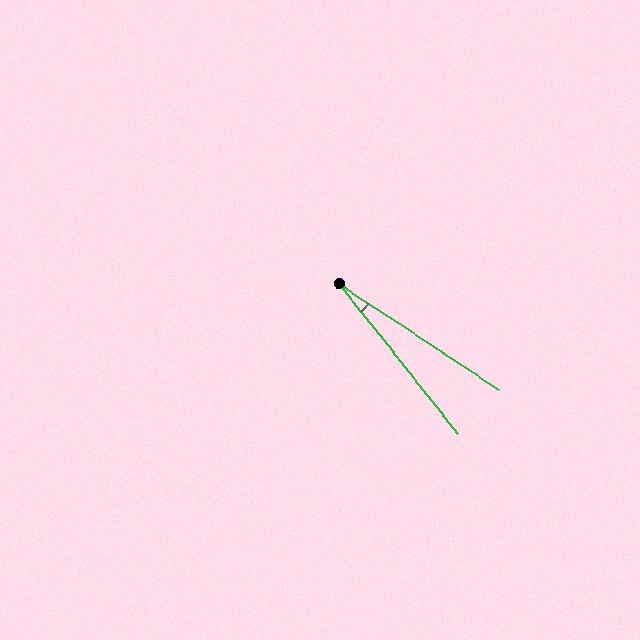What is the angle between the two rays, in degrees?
Approximately 18 degrees.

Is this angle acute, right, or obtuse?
It is acute.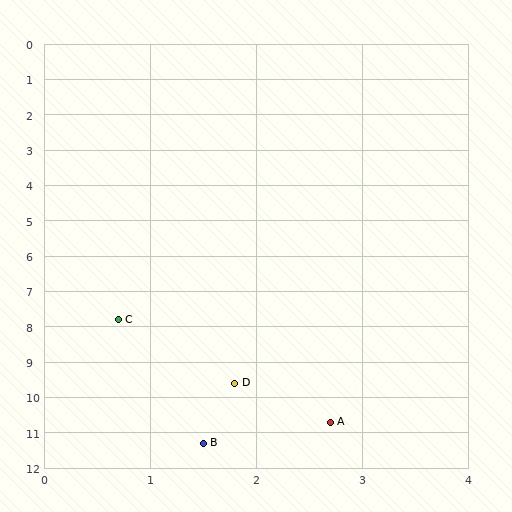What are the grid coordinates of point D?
Point D is at approximately (1.8, 9.6).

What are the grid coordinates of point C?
Point C is at approximately (0.7, 7.8).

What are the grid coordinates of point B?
Point B is at approximately (1.5, 11.3).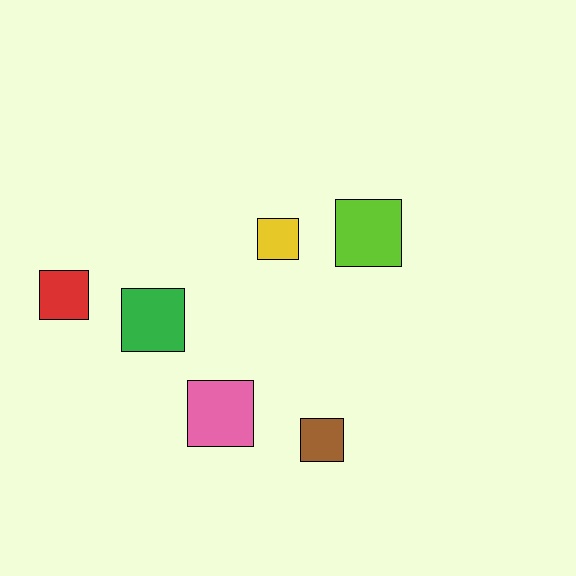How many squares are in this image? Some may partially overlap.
There are 6 squares.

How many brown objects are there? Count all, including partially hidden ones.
There is 1 brown object.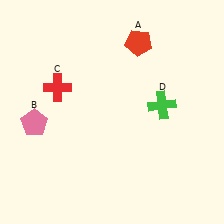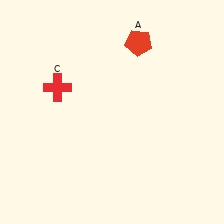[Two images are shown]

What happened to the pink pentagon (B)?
The pink pentagon (B) was removed in Image 2. It was in the bottom-left area of Image 1.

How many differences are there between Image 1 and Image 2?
There are 2 differences between the two images.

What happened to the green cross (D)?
The green cross (D) was removed in Image 2. It was in the top-right area of Image 1.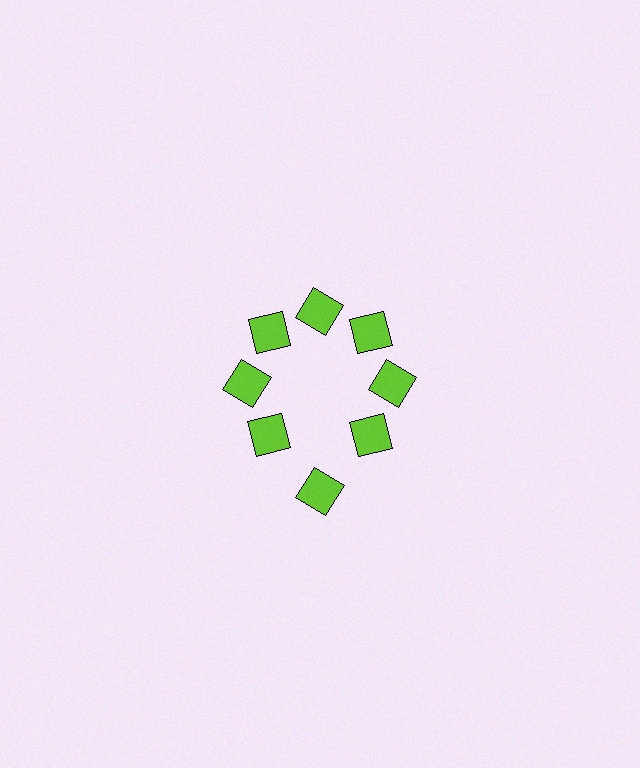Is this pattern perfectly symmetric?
No. The 8 lime squares are arranged in a ring, but one element near the 6 o'clock position is pushed outward from the center, breaking the 8-fold rotational symmetry.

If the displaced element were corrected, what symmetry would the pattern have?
It would have 8-fold rotational symmetry — the pattern would map onto itself every 45 degrees.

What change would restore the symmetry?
The symmetry would be restored by moving it inward, back onto the ring so that all 8 squares sit at equal angles and equal distance from the center.